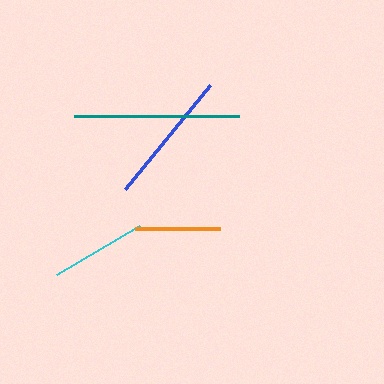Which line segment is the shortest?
The orange line is the shortest at approximately 85 pixels.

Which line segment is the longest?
The teal line is the longest at approximately 165 pixels.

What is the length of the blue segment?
The blue segment is approximately 134 pixels long.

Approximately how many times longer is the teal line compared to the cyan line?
The teal line is approximately 1.7 times the length of the cyan line.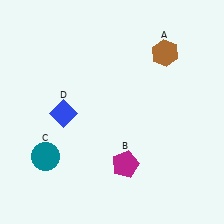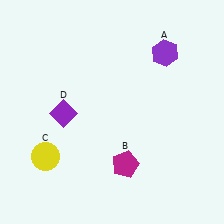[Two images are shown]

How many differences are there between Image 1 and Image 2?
There are 3 differences between the two images.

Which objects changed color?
A changed from brown to purple. C changed from teal to yellow. D changed from blue to purple.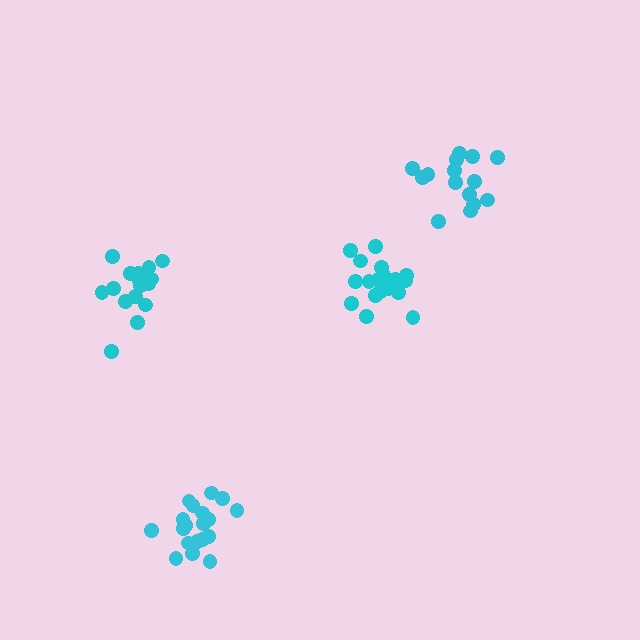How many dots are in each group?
Group 1: 19 dots, Group 2: 19 dots, Group 3: 16 dots, Group 4: 15 dots (69 total).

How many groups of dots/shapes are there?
There are 4 groups.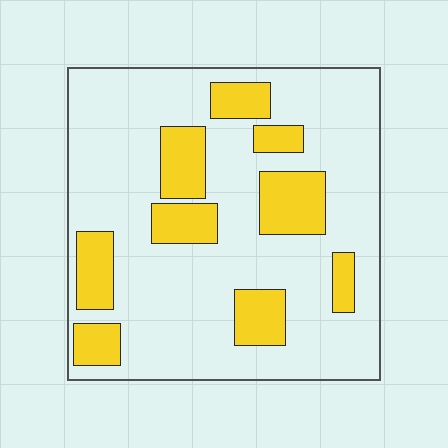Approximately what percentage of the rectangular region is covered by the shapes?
Approximately 25%.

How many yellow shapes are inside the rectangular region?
9.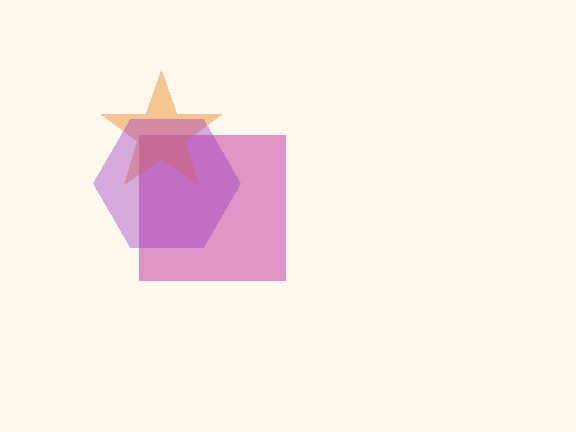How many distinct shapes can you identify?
There are 3 distinct shapes: a magenta square, an orange star, a purple hexagon.